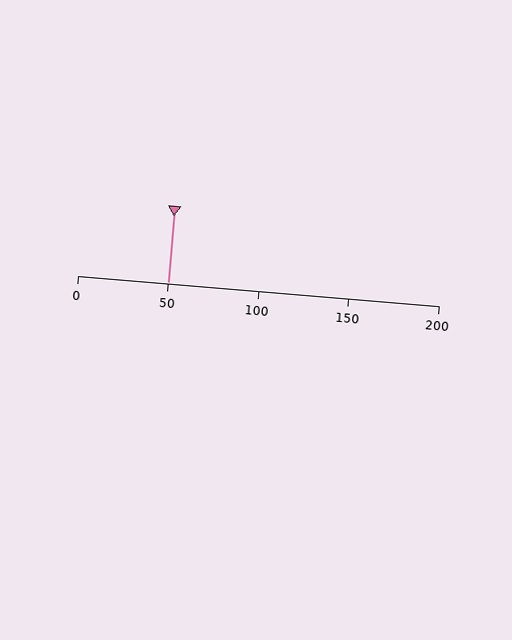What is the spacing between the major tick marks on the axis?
The major ticks are spaced 50 apart.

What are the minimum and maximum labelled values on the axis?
The axis runs from 0 to 200.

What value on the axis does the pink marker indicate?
The marker indicates approximately 50.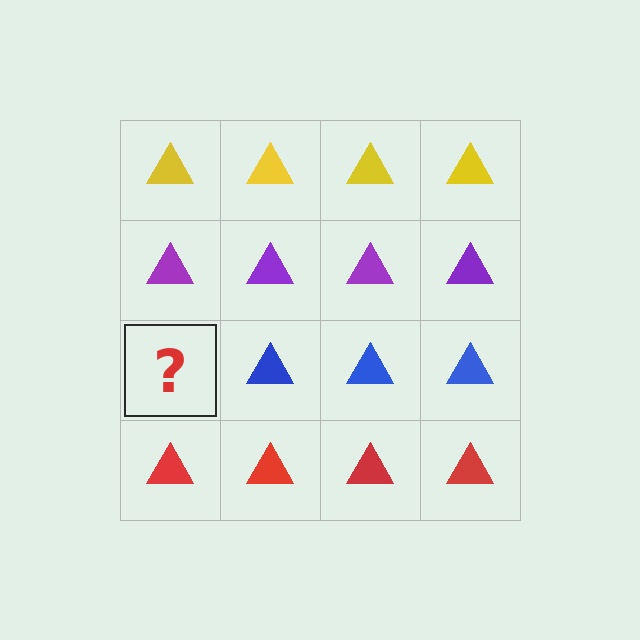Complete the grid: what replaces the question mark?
The question mark should be replaced with a blue triangle.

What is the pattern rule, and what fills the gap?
The rule is that each row has a consistent color. The gap should be filled with a blue triangle.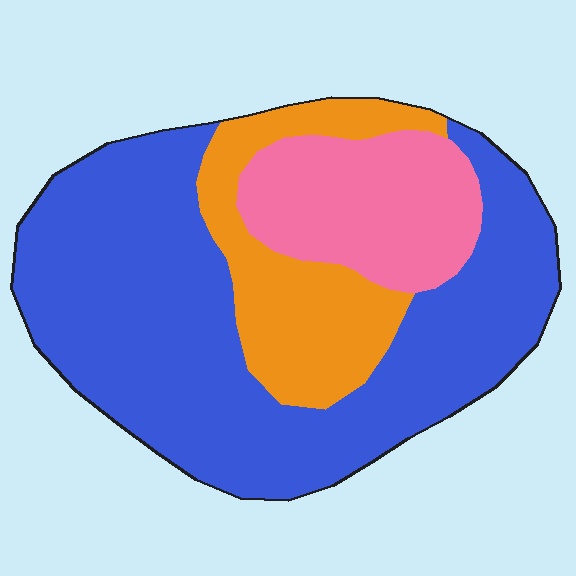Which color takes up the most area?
Blue, at roughly 60%.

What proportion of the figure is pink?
Pink takes up about one fifth (1/5) of the figure.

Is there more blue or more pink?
Blue.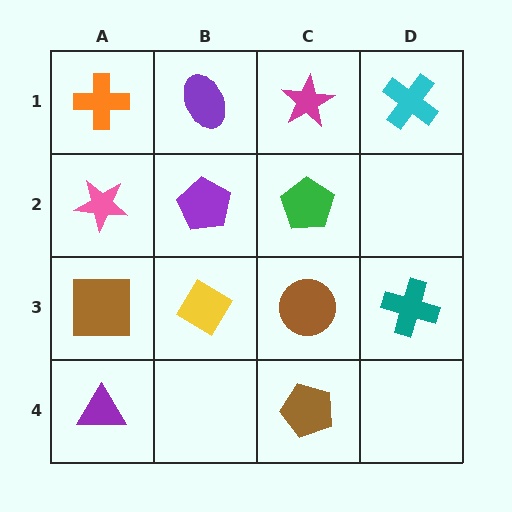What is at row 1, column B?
A purple ellipse.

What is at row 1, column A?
An orange cross.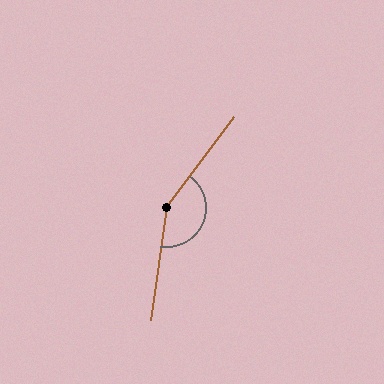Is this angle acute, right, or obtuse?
It is obtuse.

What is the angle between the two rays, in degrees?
Approximately 151 degrees.